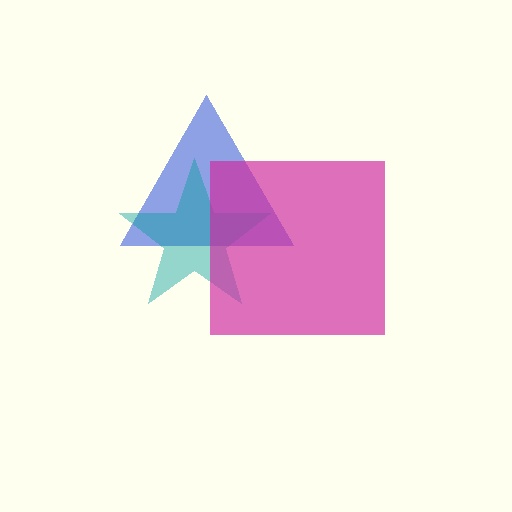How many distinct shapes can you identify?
There are 3 distinct shapes: a blue triangle, a teal star, a magenta square.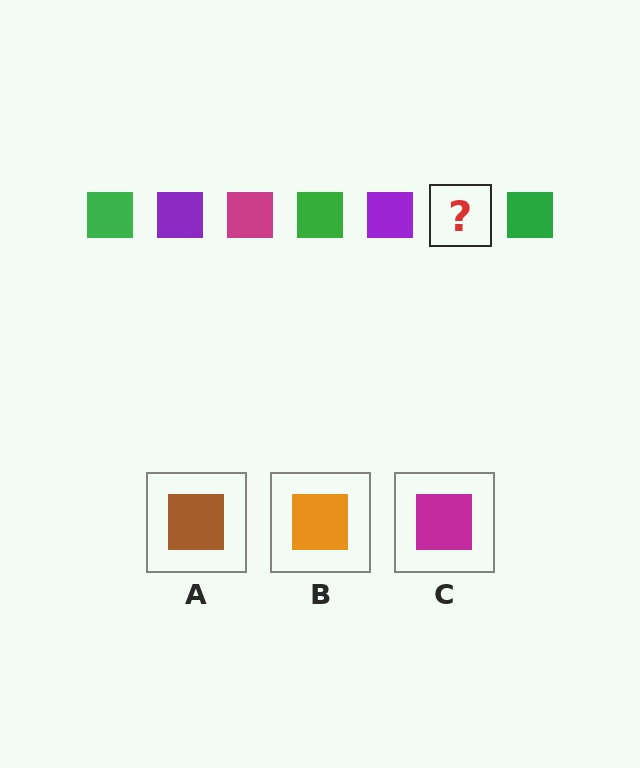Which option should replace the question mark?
Option C.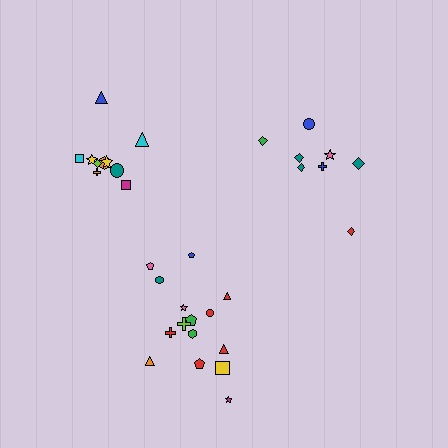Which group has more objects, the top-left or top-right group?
The top-left group.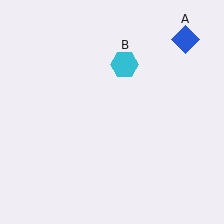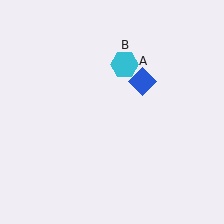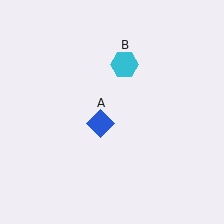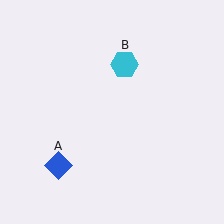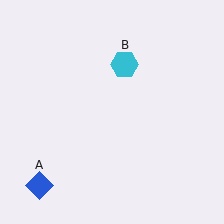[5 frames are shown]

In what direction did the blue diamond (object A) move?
The blue diamond (object A) moved down and to the left.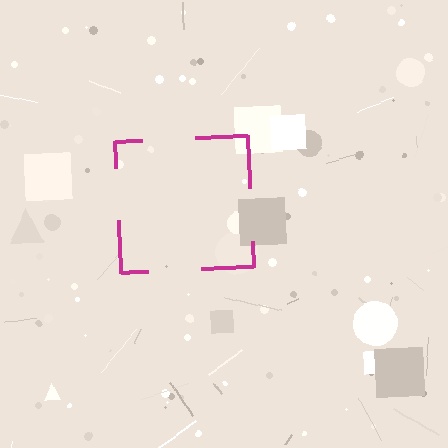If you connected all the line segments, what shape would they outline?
They would outline a square.